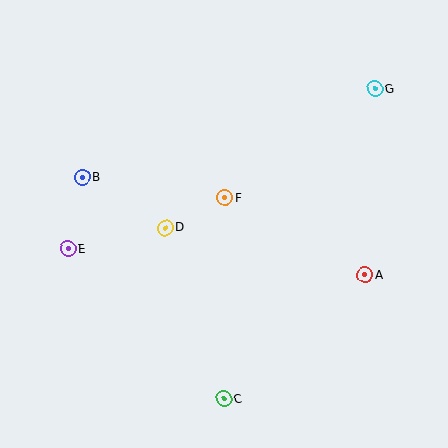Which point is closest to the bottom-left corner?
Point E is closest to the bottom-left corner.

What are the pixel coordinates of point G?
Point G is at (375, 89).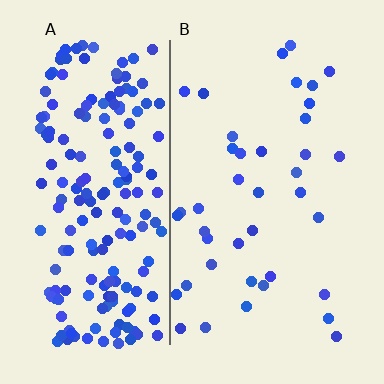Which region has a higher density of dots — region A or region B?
A (the left).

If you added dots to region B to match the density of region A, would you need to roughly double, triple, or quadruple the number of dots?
Approximately quadruple.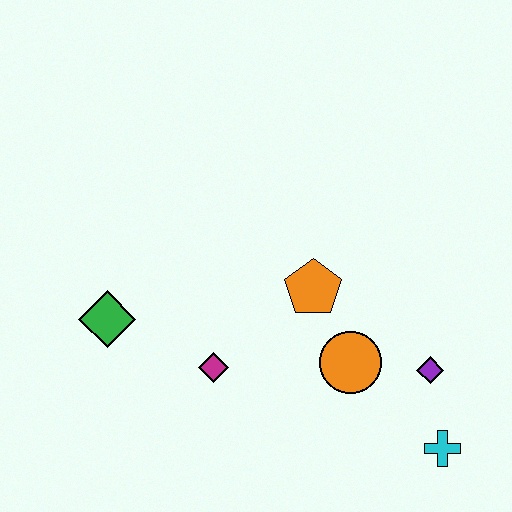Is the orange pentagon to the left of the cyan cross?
Yes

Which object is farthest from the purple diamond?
The green diamond is farthest from the purple diamond.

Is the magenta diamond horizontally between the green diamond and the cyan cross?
Yes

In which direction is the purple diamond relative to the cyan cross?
The purple diamond is above the cyan cross.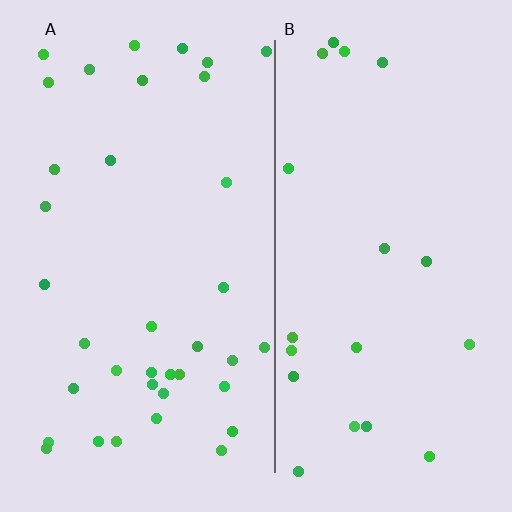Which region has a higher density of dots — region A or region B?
A (the left).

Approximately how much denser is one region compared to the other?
Approximately 1.9× — region A over region B.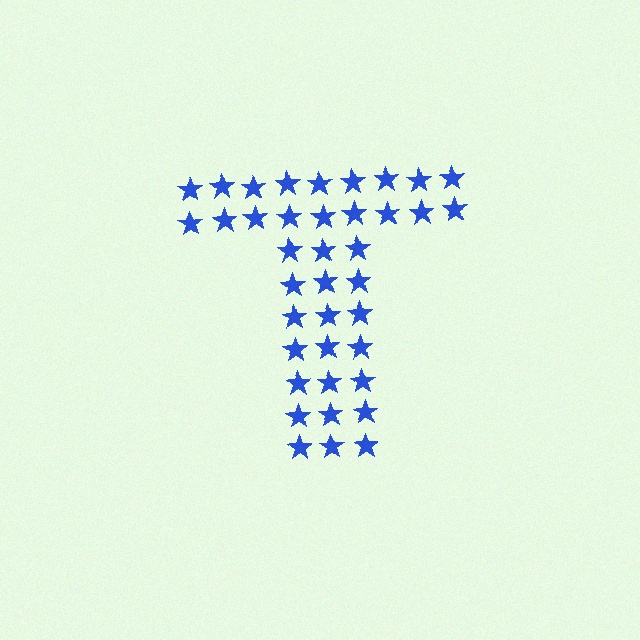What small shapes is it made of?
It is made of small stars.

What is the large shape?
The large shape is the letter T.